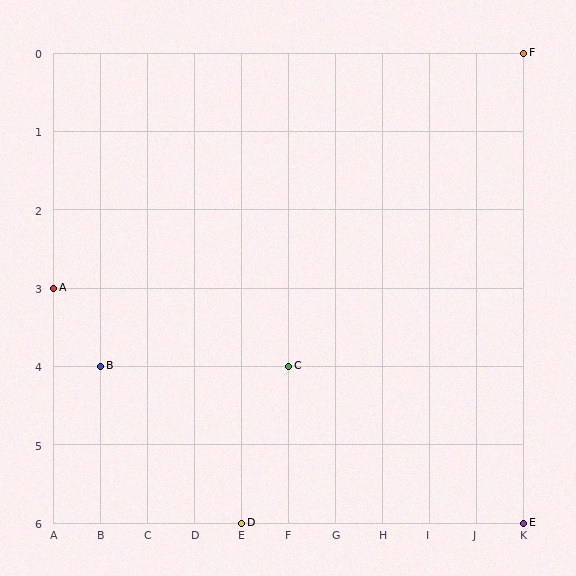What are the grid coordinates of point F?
Point F is at grid coordinates (K, 0).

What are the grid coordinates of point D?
Point D is at grid coordinates (E, 6).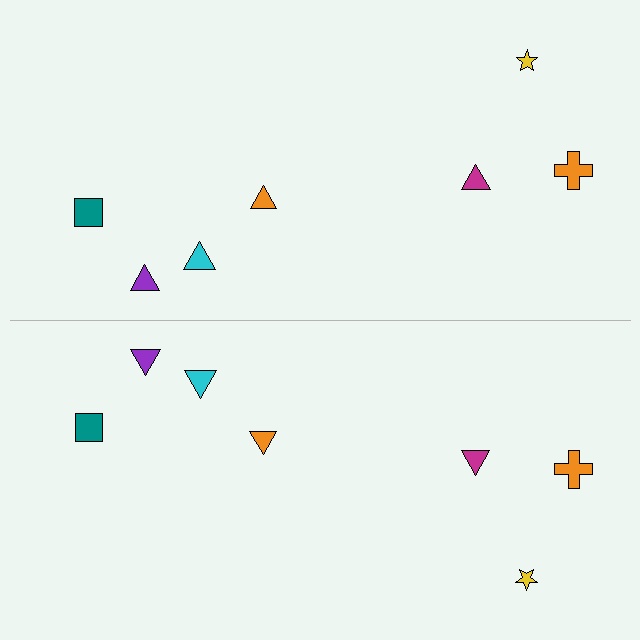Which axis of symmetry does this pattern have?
The pattern has a horizontal axis of symmetry running through the center of the image.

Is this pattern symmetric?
Yes, this pattern has bilateral (reflection) symmetry.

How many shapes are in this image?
There are 14 shapes in this image.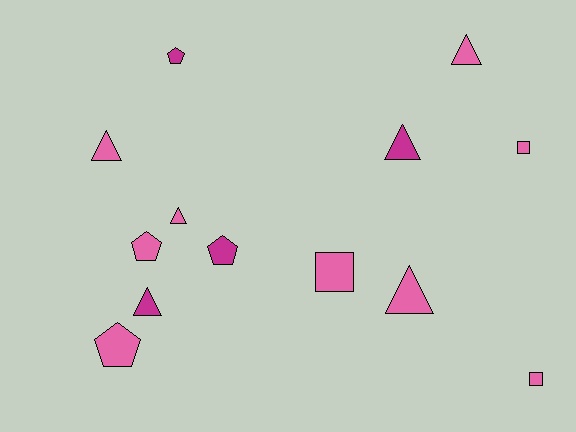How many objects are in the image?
There are 13 objects.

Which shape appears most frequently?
Triangle, with 6 objects.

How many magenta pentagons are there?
There are 2 magenta pentagons.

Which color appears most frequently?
Pink, with 9 objects.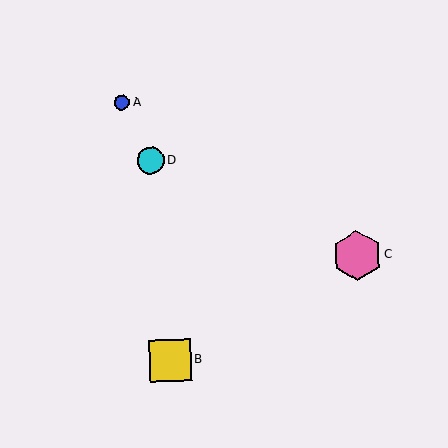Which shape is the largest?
The pink hexagon (labeled C) is the largest.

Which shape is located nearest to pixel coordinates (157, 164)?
The cyan circle (labeled D) at (151, 160) is nearest to that location.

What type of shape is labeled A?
Shape A is a blue circle.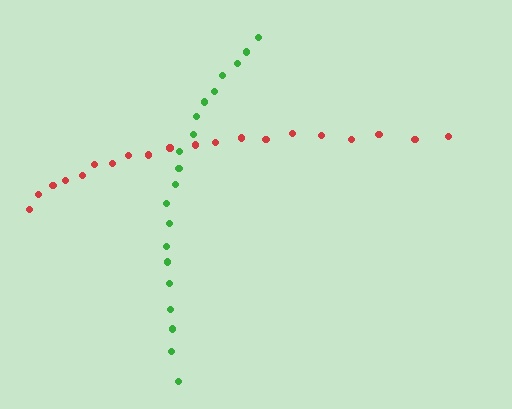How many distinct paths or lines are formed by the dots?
There are 2 distinct paths.